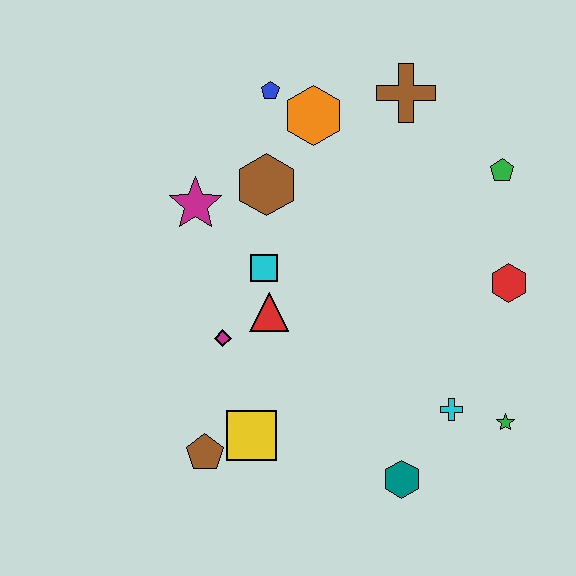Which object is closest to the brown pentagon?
The yellow square is closest to the brown pentagon.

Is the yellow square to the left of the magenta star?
No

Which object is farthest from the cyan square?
The green star is farthest from the cyan square.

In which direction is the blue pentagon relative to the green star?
The blue pentagon is above the green star.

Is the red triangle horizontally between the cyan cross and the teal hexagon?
No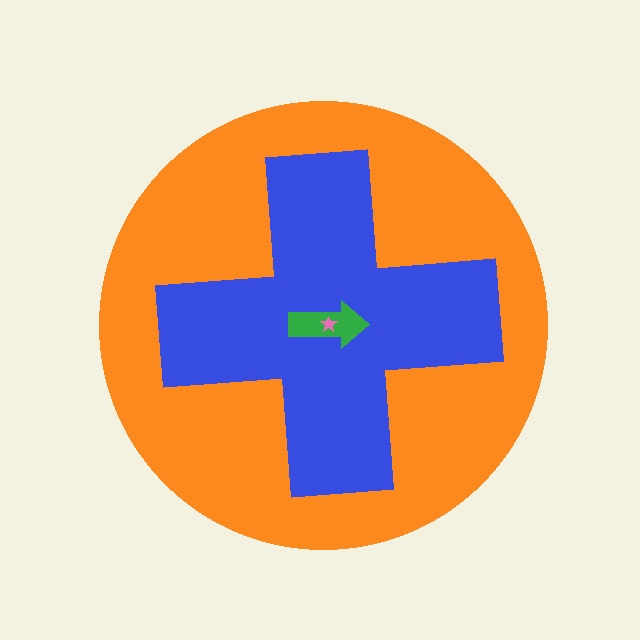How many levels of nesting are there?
4.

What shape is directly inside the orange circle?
The blue cross.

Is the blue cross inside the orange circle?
Yes.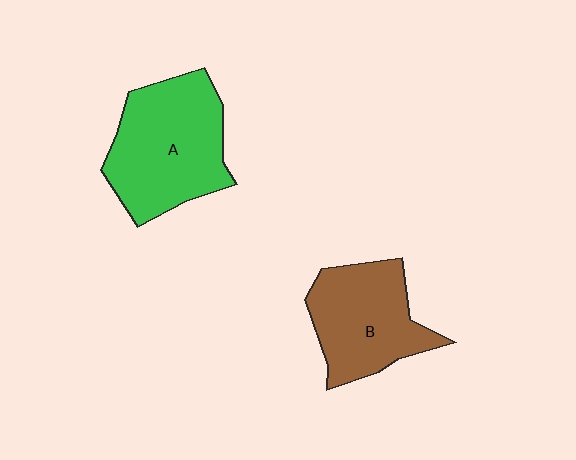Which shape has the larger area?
Shape A (green).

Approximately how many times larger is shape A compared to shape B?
Approximately 1.3 times.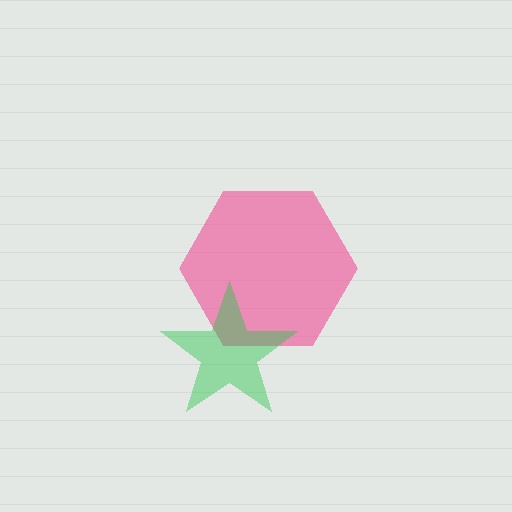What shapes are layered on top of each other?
The layered shapes are: a pink hexagon, a green star.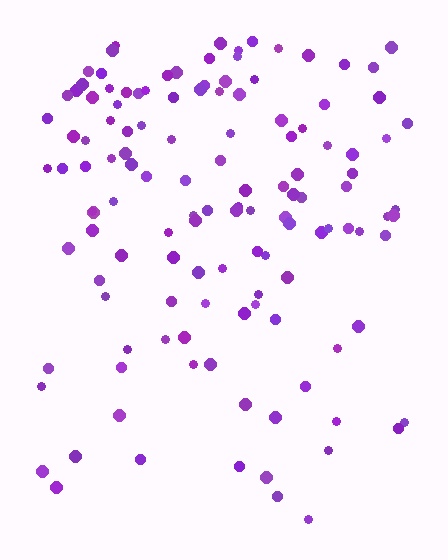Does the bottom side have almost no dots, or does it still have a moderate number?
Still a moderate number, just noticeably fewer than the top.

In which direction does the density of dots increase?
From bottom to top, with the top side densest.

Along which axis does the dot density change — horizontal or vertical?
Vertical.